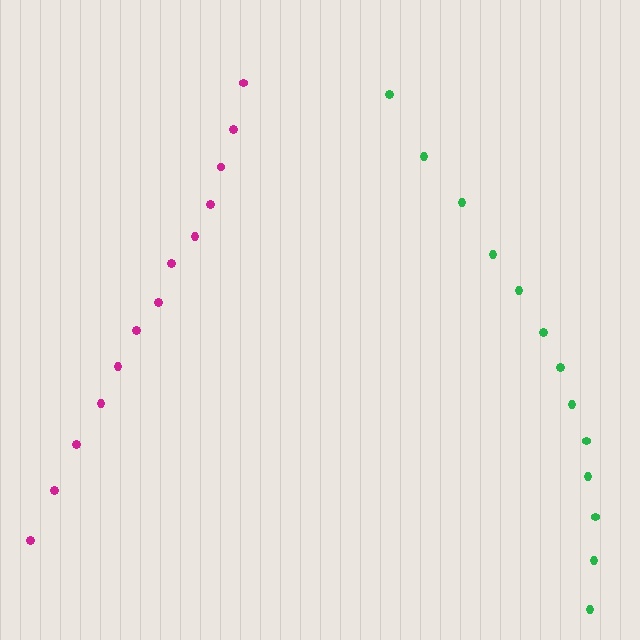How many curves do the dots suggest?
There are 2 distinct paths.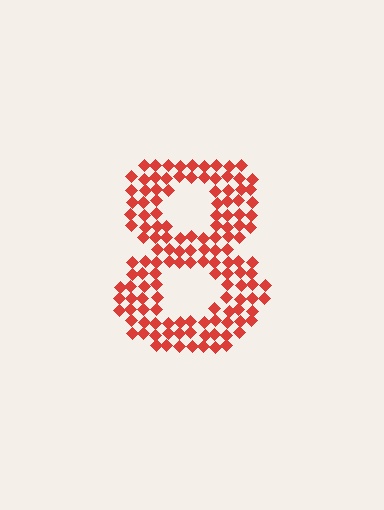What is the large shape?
The large shape is the digit 8.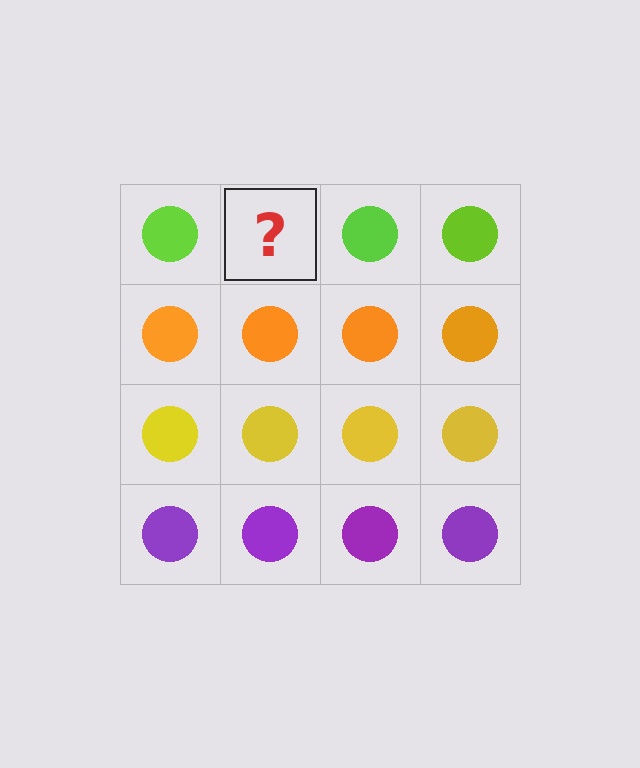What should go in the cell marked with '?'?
The missing cell should contain a lime circle.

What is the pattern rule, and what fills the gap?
The rule is that each row has a consistent color. The gap should be filled with a lime circle.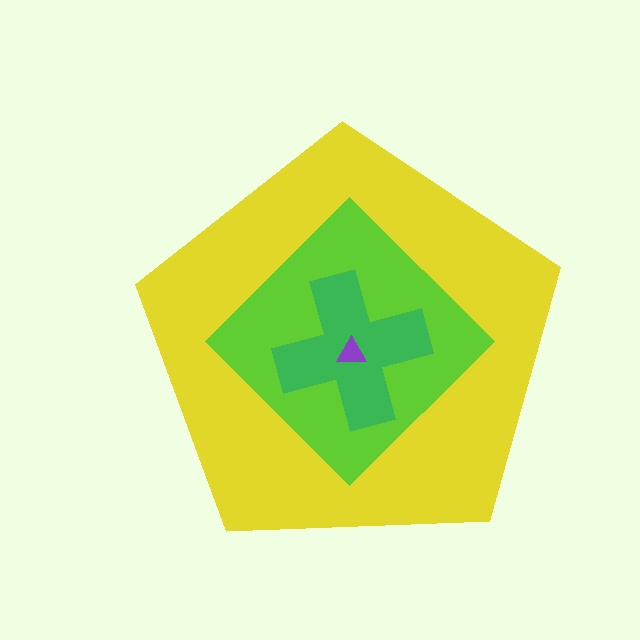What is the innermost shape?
The purple triangle.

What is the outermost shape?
The yellow pentagon.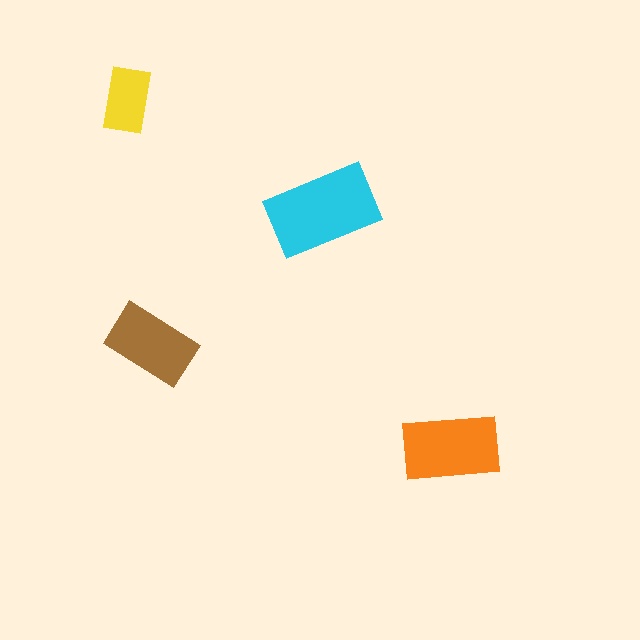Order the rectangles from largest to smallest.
the cyan one, the orange one, the brown one, the yellow one.